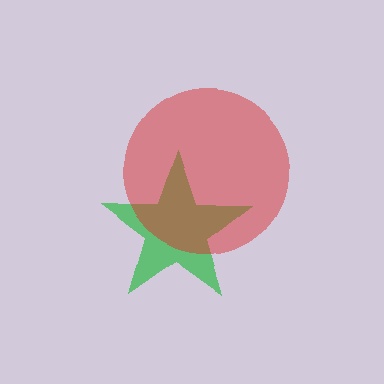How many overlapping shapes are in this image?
There are 2 overlapping shapes in the image.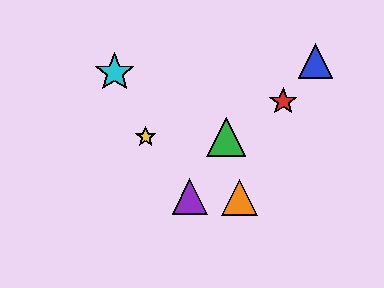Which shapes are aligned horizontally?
The green triangle, the yellow star are aligned horizontally.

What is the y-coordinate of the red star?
The red star is at y≈101.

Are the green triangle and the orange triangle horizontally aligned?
No, the green triangle is at y≈137 and the orange triangle is at y≈197.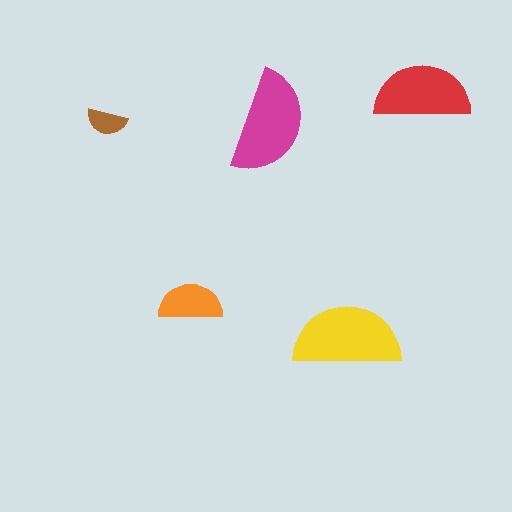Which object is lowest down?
The yellow semicircle is bottommost.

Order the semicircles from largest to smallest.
the yellow one, the magenta one, the red one, the orange one, the brown one.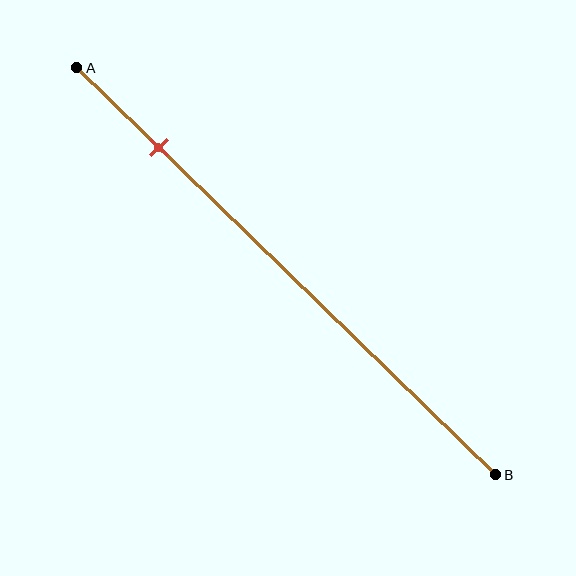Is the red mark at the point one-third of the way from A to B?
No, the mark is at about 20% from A, not at the 33% one-third point.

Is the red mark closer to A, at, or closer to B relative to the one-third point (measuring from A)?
The red mark is closer to point A than the one-third point of segment AB.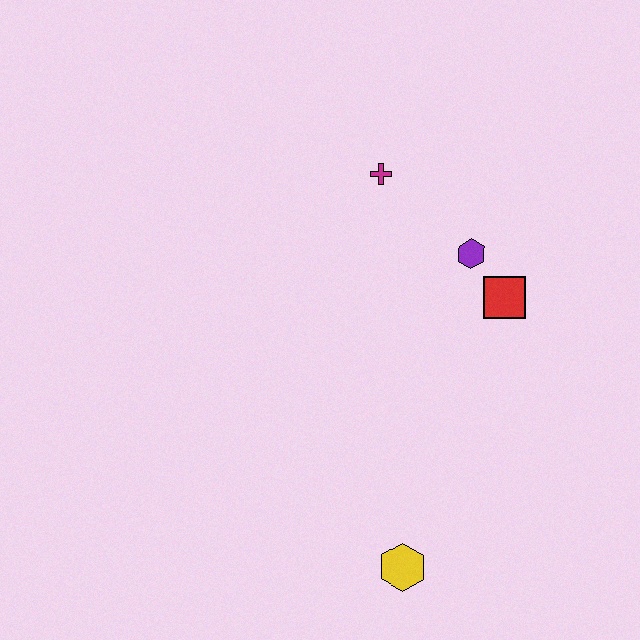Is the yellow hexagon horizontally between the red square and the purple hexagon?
No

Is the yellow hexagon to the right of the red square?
No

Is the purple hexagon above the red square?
Yes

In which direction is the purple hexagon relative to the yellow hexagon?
The purple hexagon is above the yellow hexagon.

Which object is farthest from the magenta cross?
The yellow hexagon is farthest from the magenta cross.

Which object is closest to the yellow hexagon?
The red square is closest to the yellow hexagon.